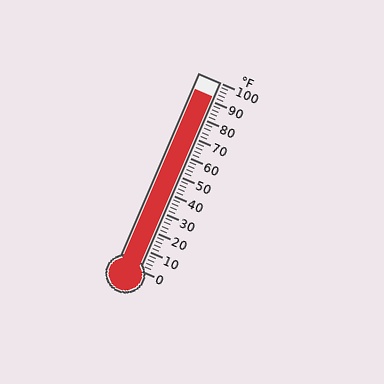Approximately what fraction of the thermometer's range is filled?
The thermometer is filled to approximately 90% of its range.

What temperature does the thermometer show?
The thermometer shows approximately 92°F.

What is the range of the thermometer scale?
The thermometer scale ranges from 0°F to 100°F.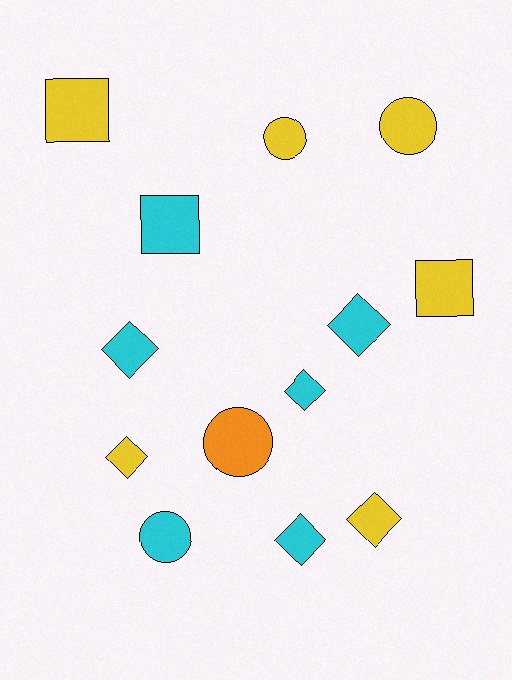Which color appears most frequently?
Cyan, with 6 objects.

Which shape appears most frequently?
Diamond, with 6 objects.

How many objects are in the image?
There are 13 objects.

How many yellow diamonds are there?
There are 2 yellow diamonds.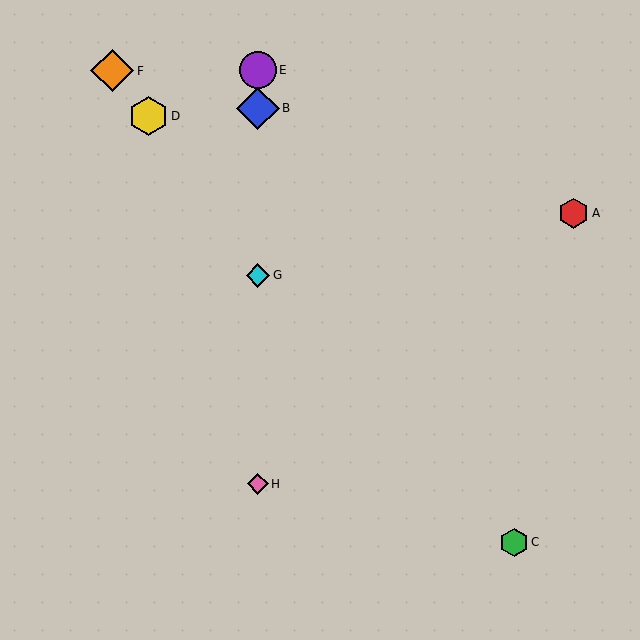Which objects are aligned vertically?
Objects B, E, G, H are aligned vertically.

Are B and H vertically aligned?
Yes, both are at x≈258.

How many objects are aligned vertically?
4 objects (B, E, G, H) are aligned vertically.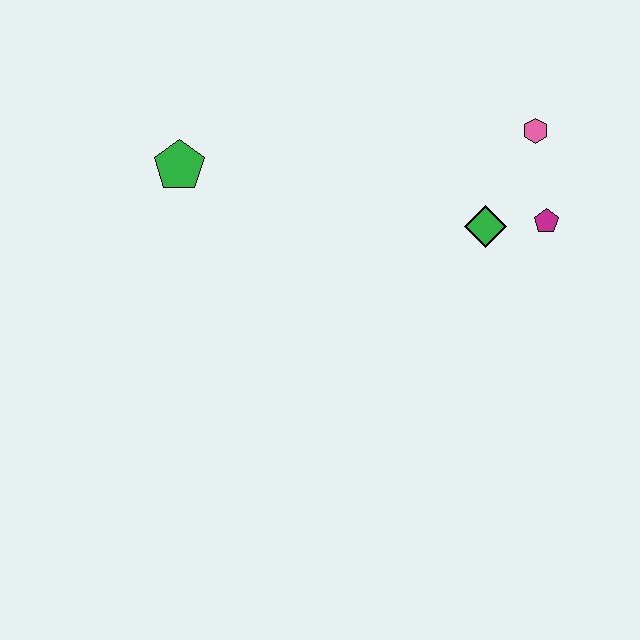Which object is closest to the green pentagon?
The green diamond is closest to the green pentagon.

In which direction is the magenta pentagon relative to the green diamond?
The magenta pentagon is to the right of the green diamond.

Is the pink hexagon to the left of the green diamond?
No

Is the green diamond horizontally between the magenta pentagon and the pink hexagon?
No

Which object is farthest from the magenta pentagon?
The green pentagon is farthest from the magenta pentagon.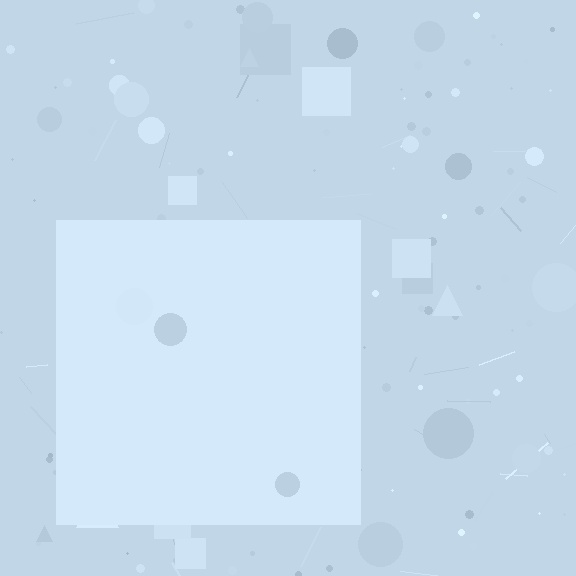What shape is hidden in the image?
A square is hidden in the image.